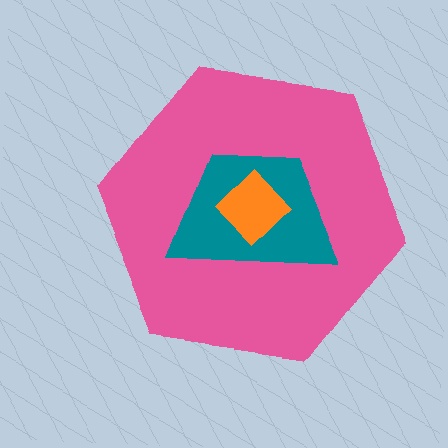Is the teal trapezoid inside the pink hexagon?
Yes.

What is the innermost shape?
The orange diamond.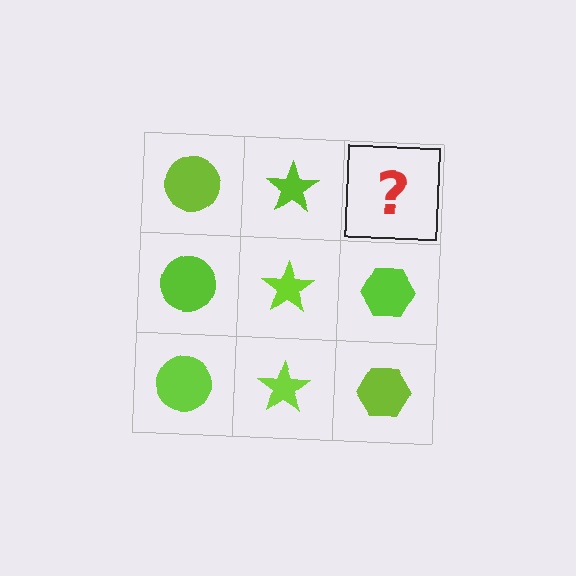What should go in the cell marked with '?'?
The missing cell should contain a lime hexagon.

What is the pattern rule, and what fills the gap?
The rule is that each column has a consistent shape. The gap should be filled with a lime hexagon.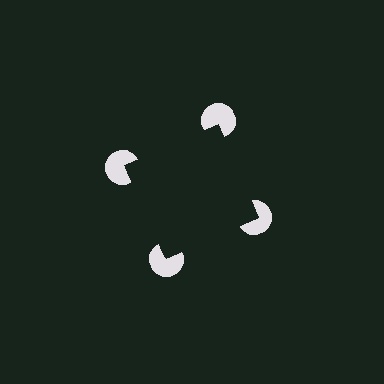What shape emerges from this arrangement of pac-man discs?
An illusory square — its edges are inferred from the aligned wedge cuts in the pac-man discs, not physically drawn.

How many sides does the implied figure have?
4 sides.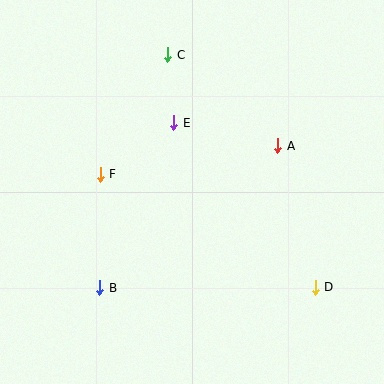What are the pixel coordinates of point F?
Point F is at (100, 174).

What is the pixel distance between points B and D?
The distance between B and D is 216 pixels.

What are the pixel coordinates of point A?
Point A is at (278, 146).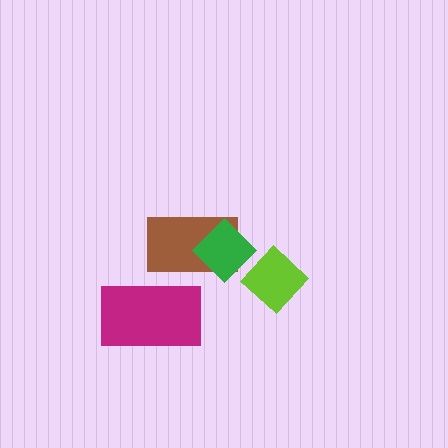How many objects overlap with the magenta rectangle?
1 object overlaps with the magenta rectangle.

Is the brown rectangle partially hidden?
Yes, it is partially covered by another shape.